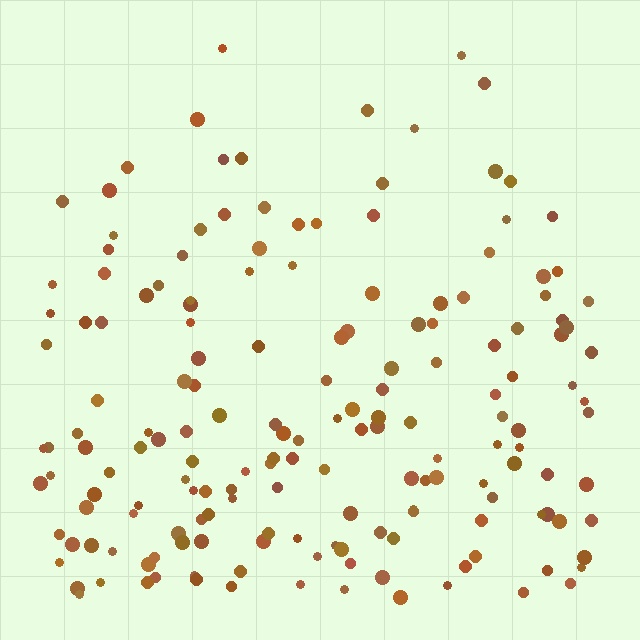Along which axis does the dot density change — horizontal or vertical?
Vertical.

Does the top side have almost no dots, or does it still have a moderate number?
Still a moderate number, just noticeably fewer than the bottom.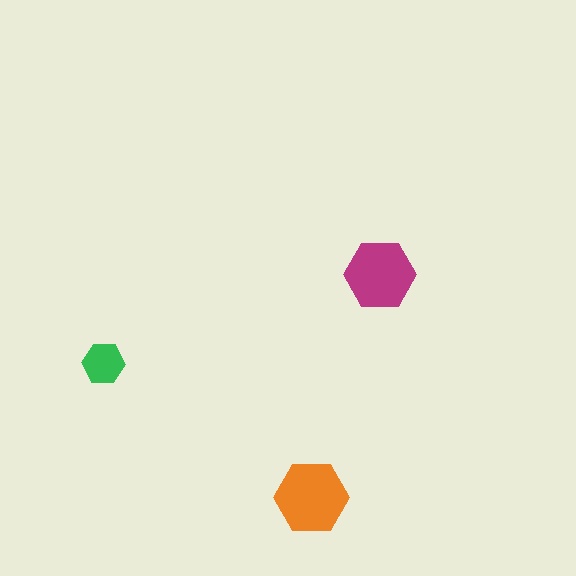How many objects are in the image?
There are 3 objects in the image.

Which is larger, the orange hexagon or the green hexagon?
The orange one.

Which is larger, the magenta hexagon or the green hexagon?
The magenta one.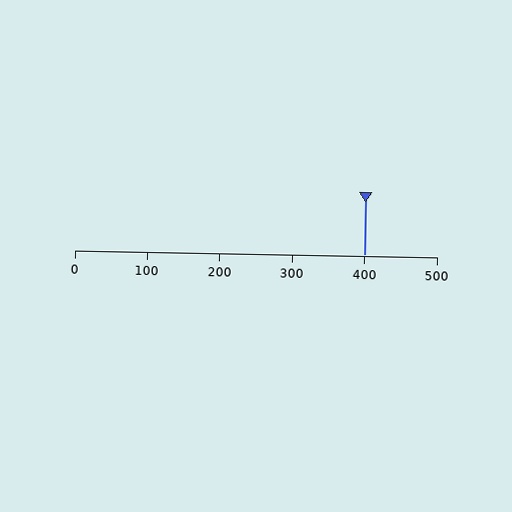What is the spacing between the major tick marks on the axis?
The major ticks are spaced 100 apart.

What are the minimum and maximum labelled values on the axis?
The axis runs from 0 to 500.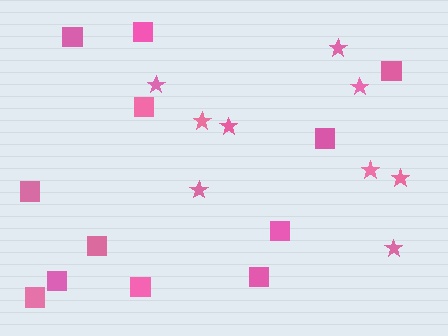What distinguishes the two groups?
There are 2 groups: one group of squares (12) and one group of stars (9).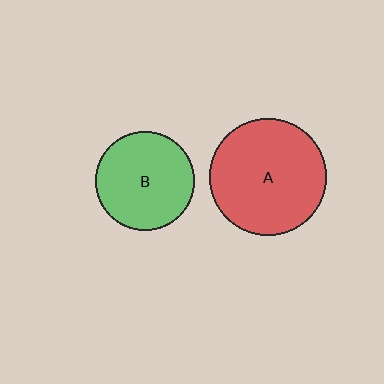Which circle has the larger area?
Circle A (red).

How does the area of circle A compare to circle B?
Approximately 1.4 times.